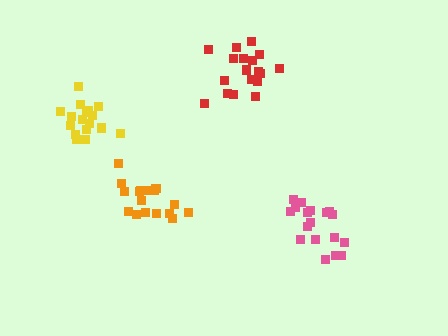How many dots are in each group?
Group 1: 19 dots, Group 2: 18 dots, Group 3: 17 dots, Group 4: 17 dots (71 total).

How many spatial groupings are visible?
There are 4 spatial groupings.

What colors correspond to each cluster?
The clusters are colored: pink, red, orange, yellow.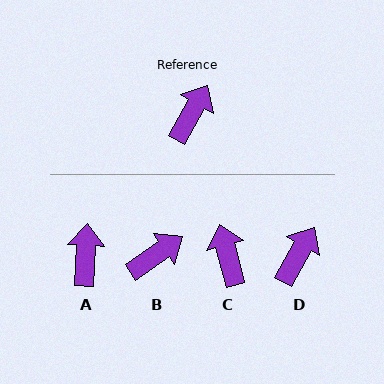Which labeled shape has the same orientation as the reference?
D.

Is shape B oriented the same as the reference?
No, it is off by about 26 degrees.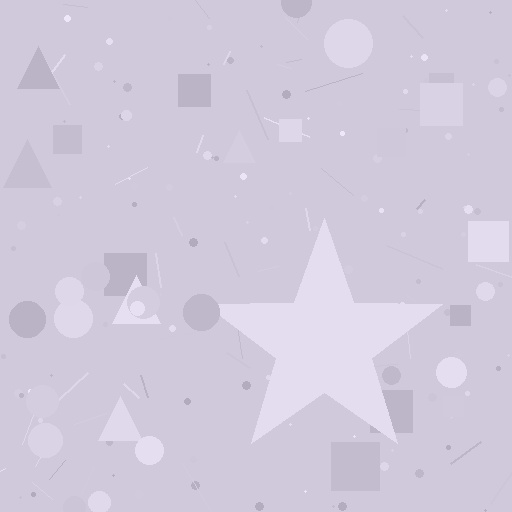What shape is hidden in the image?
A star is hidden in the image.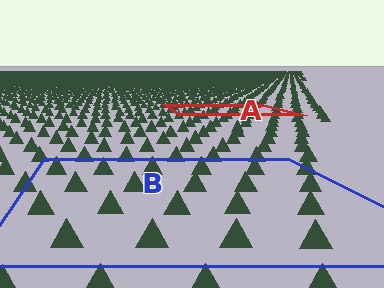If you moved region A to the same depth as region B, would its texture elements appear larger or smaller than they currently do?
They would appear larger. At a closer depth, the same texture elements are projected at a bigger on-screen size.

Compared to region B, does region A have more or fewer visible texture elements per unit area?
Region A has more texture elements per unit area — they are packed more densely because it is farther away.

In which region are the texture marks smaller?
The texture marks are smaller in region A, because it is farther away.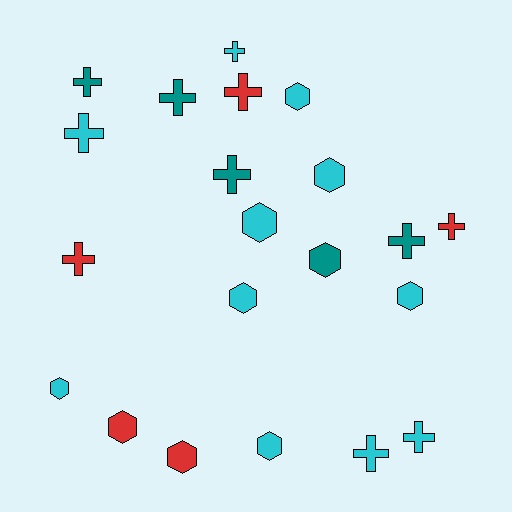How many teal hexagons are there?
There is 1 teal hexagon.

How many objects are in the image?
There are 21 objects.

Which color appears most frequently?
Cyan, with 11 objects.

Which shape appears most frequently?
Cross, with 11 objects.